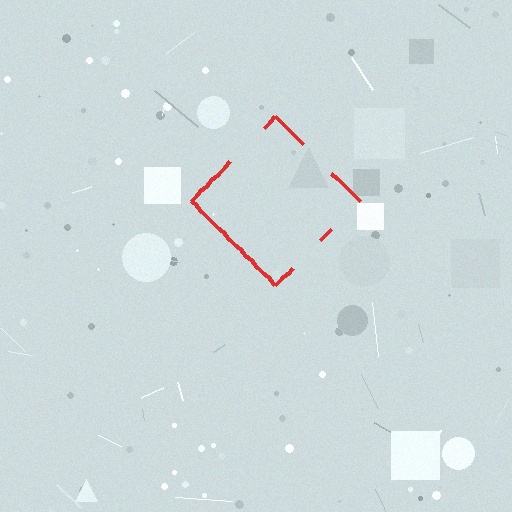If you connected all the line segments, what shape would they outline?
They would outline a diamond.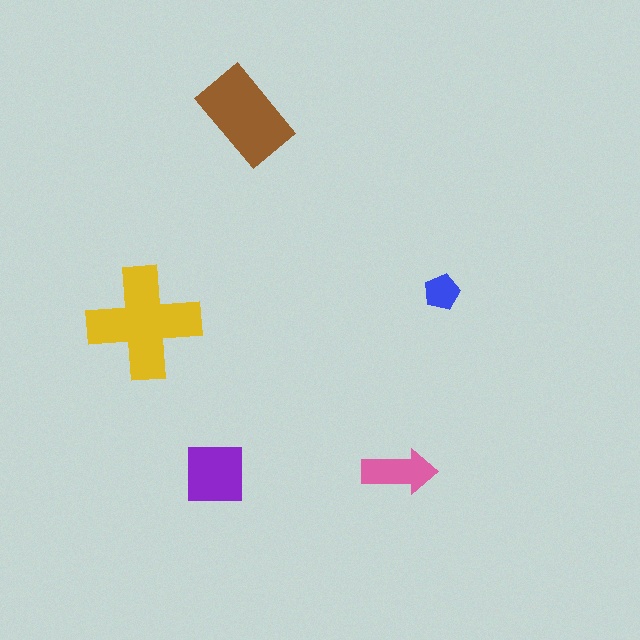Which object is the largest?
The yellow cross.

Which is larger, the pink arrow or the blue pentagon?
The pink arrow.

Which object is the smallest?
The blue pentagon.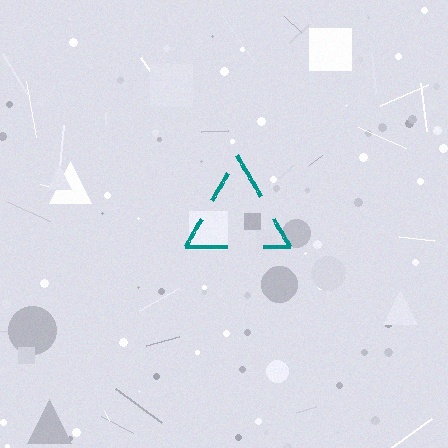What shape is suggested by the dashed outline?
The dashed outline suggests a triangle.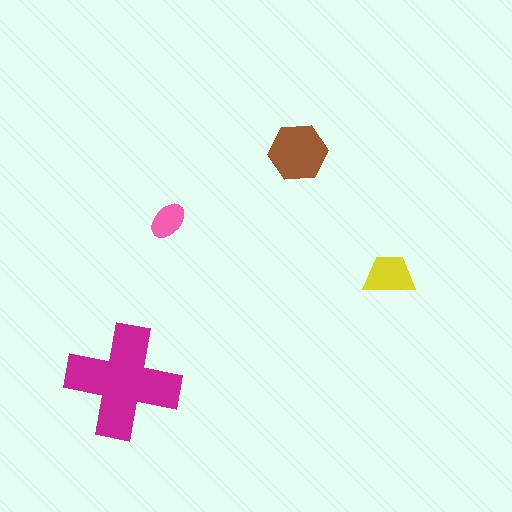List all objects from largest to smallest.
The magenta cross, the brown hexagon, the yellow trapezoid, the pink ellipse.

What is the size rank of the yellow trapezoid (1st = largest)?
3rd.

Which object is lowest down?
The magenta cross is bottommost.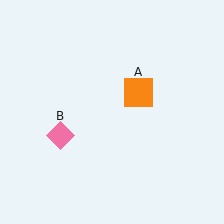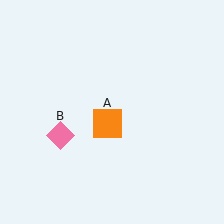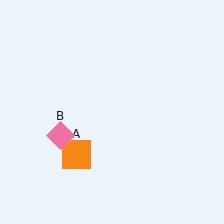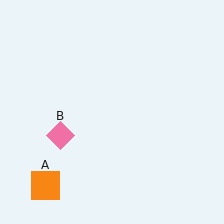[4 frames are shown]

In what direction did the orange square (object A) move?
The orange square (object A) moved down and to the left.